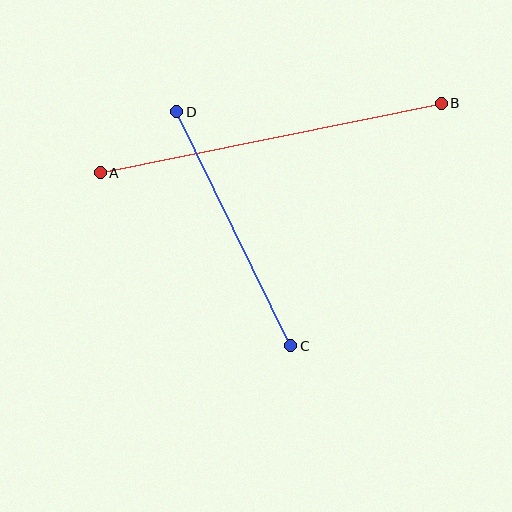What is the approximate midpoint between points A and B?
The midpoint is at approximately (271, 138) pixels.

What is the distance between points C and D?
The distance is approximately 260 pixels.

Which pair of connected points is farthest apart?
Points A and B are farthest apart.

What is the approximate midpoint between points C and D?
The midpoint is at approximately (234, 229) pixels.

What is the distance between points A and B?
The distance is approximately 348 pixels.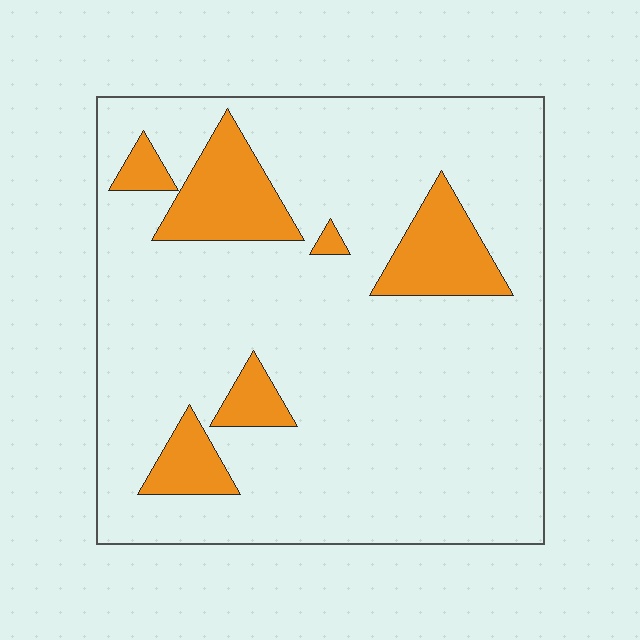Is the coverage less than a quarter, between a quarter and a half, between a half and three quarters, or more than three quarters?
Less than a quarter.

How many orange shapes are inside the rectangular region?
6.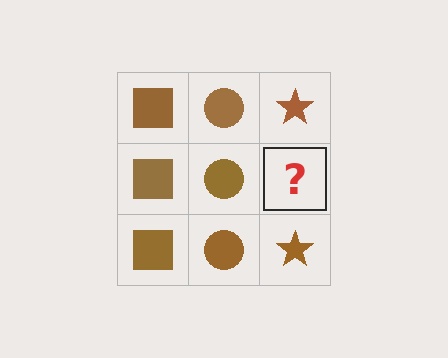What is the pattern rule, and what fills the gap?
The rule is that each column has a consistent shape. The gap should be filled with a brown star.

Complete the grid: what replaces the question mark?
The question mark should be replaced with a brown star.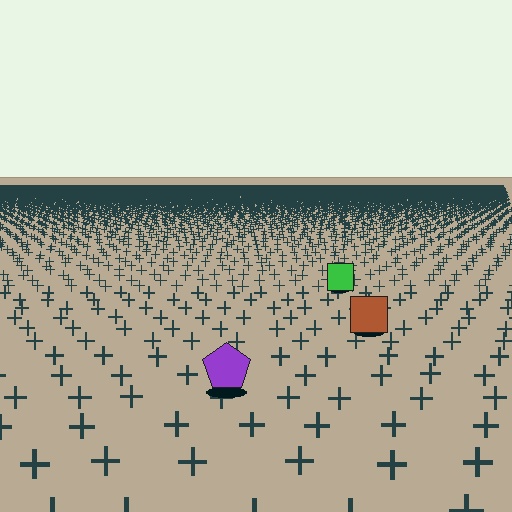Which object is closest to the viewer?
The purple pentagon is closest. The texture marks near it are larger and more spread out.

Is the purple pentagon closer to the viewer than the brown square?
Yes. The purple pentagon is closer — you can tell from the texture gradient: the ground texture is coarser near it.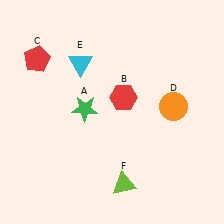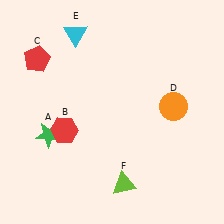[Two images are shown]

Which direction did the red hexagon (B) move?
The red hexagon (B) moved left.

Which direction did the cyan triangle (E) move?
The cyan triangle (E) moved up.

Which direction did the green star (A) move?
The green star (A) moved left.